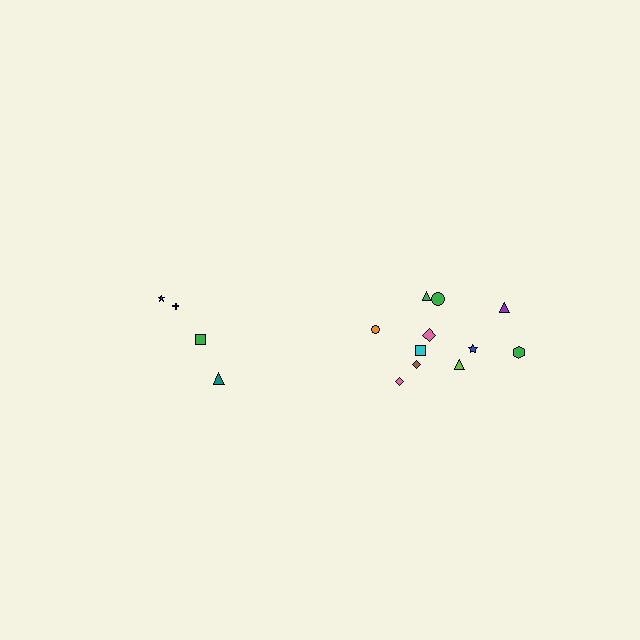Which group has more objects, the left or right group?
The right group.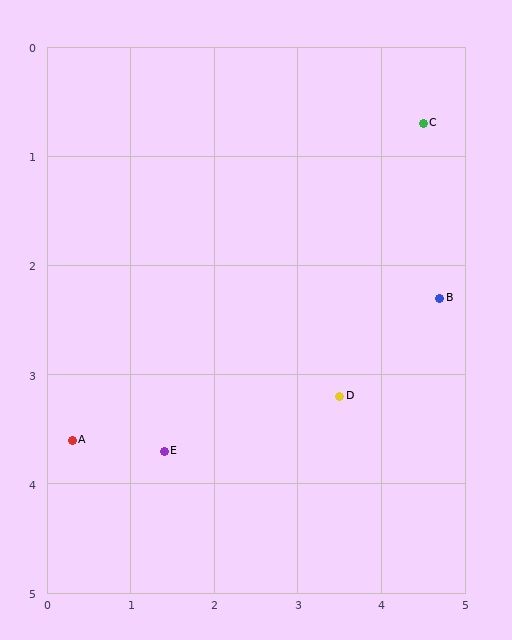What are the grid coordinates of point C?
Point C is at approximately (4.5, 0.7).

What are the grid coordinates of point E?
Point E is at approximately (1.4, 3.7).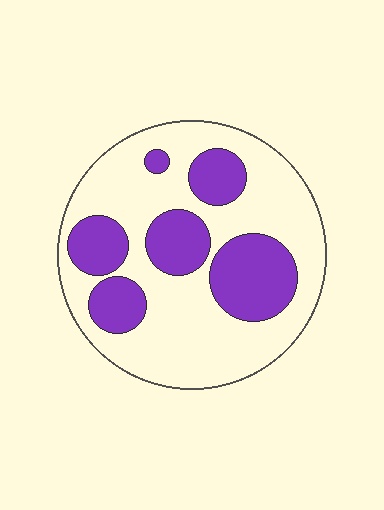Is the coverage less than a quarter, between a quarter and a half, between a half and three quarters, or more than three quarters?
Between a quarter and a half.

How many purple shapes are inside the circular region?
6.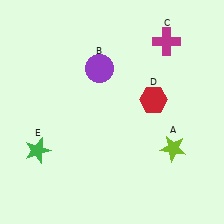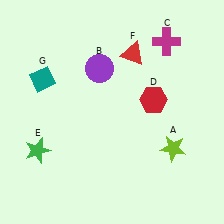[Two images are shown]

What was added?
A red triangle (F), a teal diamond (G) were added in Image 2.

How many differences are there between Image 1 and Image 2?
There are 2 differences between the two images.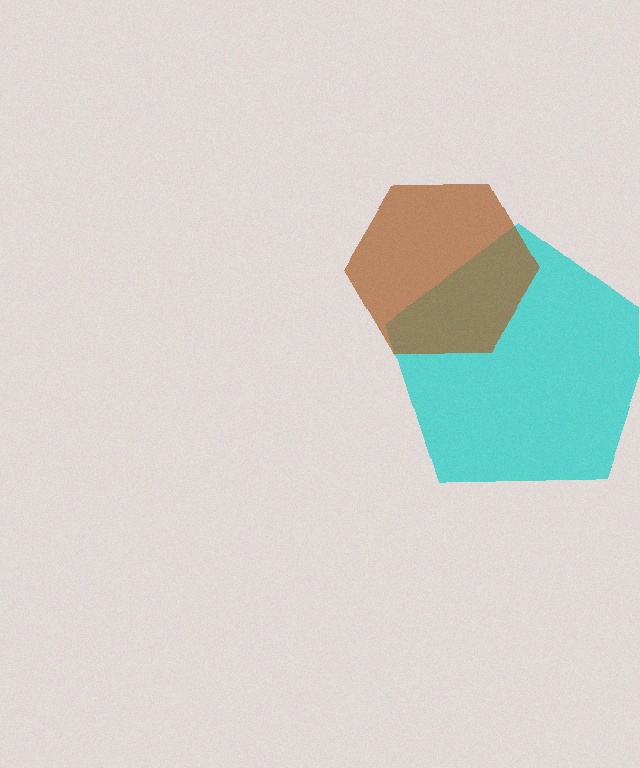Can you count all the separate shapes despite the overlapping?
Yes, there are 2 separate shapes.